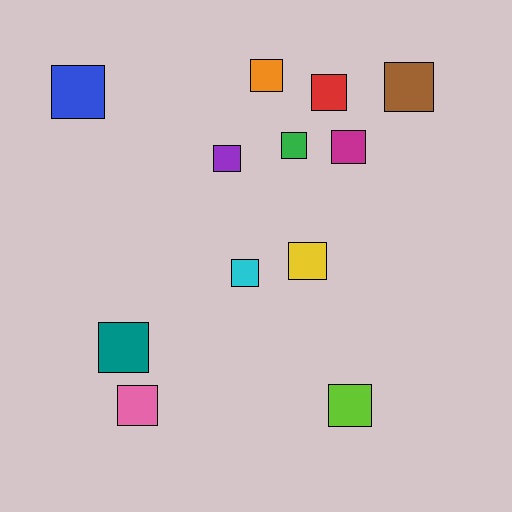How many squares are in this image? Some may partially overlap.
There are 12 squares.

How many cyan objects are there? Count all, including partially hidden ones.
There is 1 cyan object.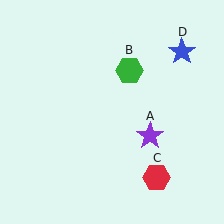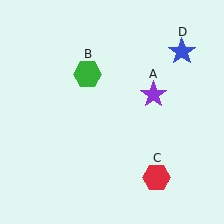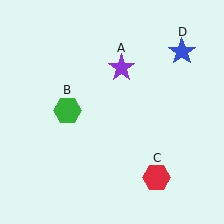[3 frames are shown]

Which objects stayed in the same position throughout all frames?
Red hexagon (object C) and blue star (object D) remained stationary.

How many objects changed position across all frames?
2 objects changed position: purple star (object A), green hexagon (object B).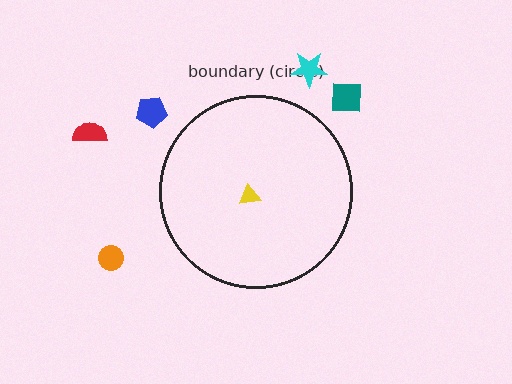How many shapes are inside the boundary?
1 inside, 5 outside.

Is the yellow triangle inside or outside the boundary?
Inside.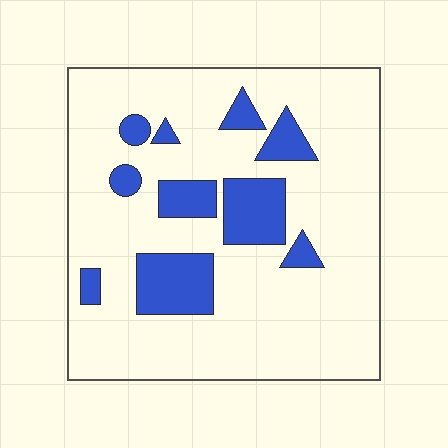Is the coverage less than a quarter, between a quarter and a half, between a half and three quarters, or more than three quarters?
Less than a quarter.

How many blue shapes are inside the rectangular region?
10.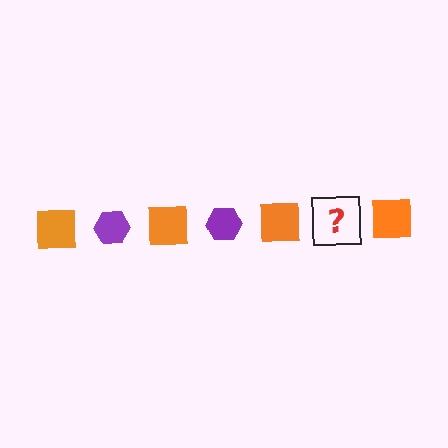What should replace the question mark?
The question mark should be replaced with a purple hexagon.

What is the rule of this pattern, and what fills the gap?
The rule is that the pattern alternates between orange square and purple hexagon. The gap should be filled with a purple hexagon.